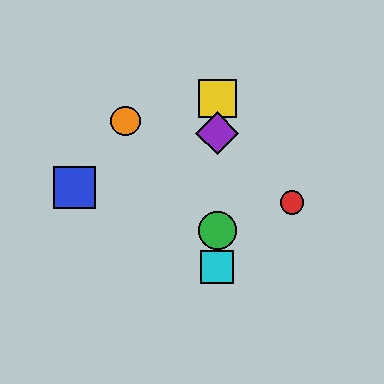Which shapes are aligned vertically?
The green circle, the yellow square, the purple diamond, the cyan square are aligned vertically.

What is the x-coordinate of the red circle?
The red circle is at x≈292.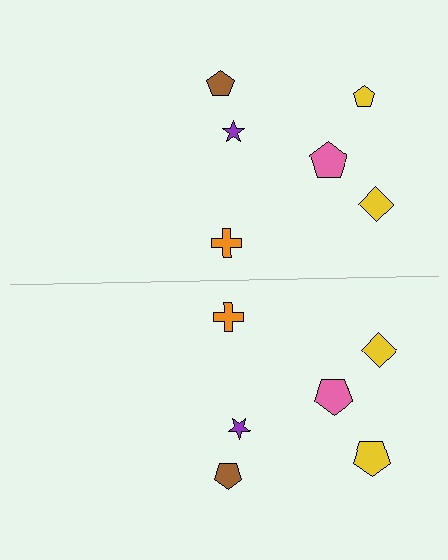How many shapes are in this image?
There are 12 shapes in this image.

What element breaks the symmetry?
The yellow pentagon on the bottom side has a different size than its mirror counterpart.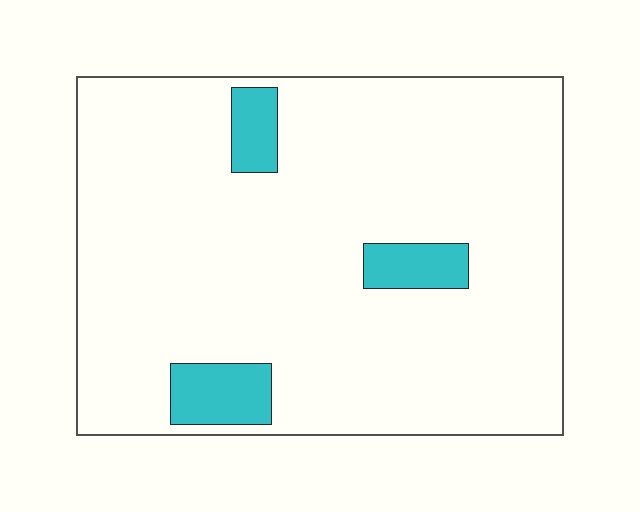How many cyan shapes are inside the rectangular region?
3.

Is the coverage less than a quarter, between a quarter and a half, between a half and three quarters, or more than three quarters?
Less than a quarter.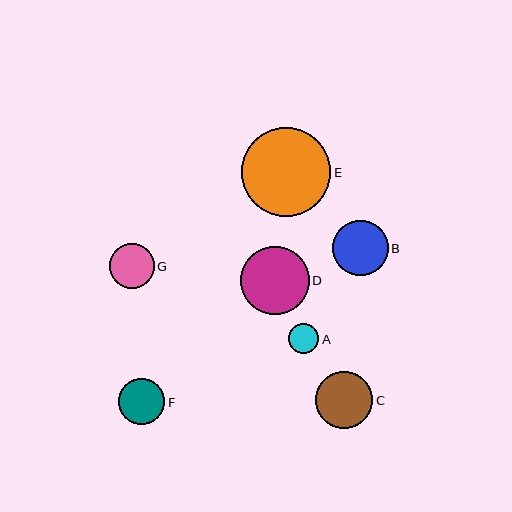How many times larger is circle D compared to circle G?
Circle D is approximately 1.5 times the size of circle G.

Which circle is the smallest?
Circle A is the smallest with a size of approximately 30 pixels.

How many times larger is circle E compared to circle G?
Circle E is approximately 2.0 times the size of circle G.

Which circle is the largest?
Circle E is the largest with a size of approximately 89 pixels.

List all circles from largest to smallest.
From largest to smallest: E, D, C, B, F, G, A.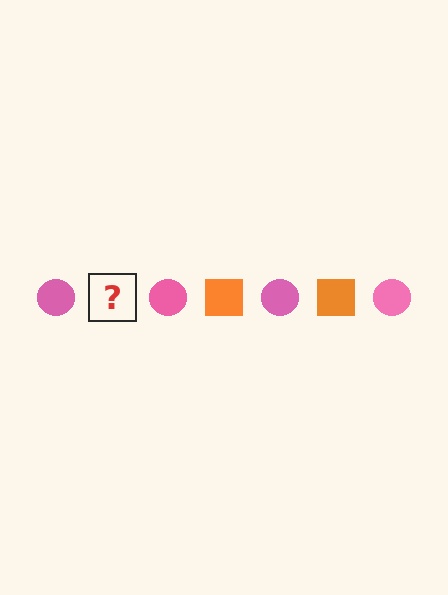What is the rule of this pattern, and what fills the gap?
The rule is that the pattern alternates between pink circle and orange square. The gap should be filled with an orange square.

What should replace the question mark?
The question mark should be replaced with an orange square.